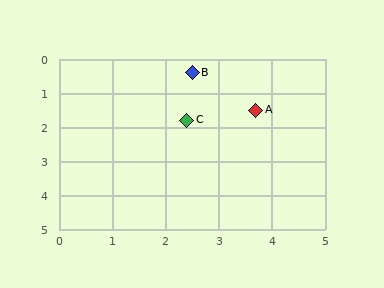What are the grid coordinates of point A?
Point A is at approximately (3.7, 1.5).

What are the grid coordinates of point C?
Point C is at approximately (2.4, 1.8).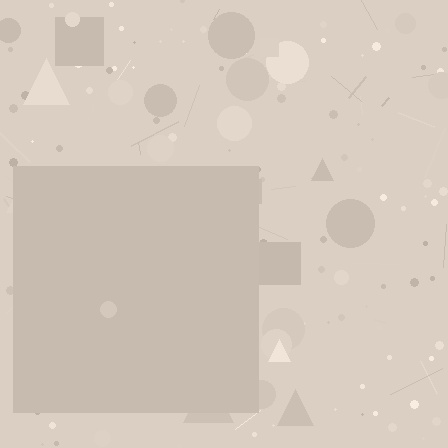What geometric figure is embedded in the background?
A square is embedded in the background.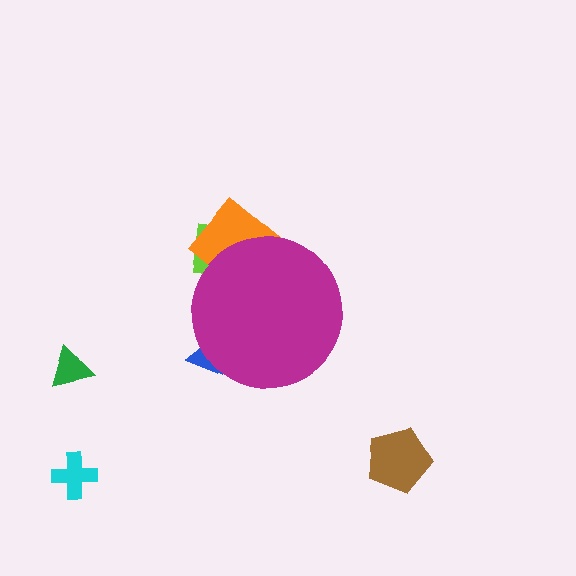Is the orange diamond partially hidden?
Yes, the orange diamond is partially hidden behind the magenta circle.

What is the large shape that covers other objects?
A magenta circle.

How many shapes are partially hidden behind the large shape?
3 shapes are partially hidden.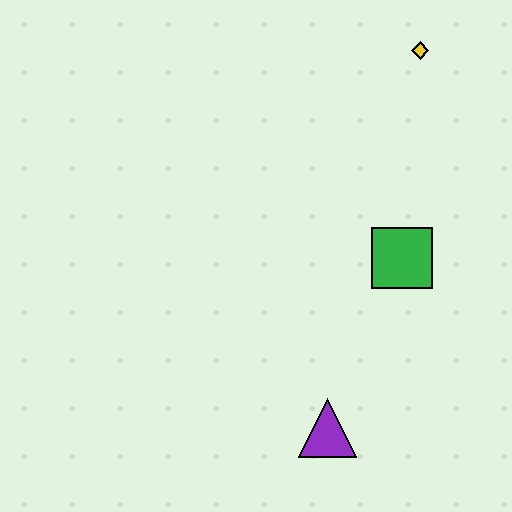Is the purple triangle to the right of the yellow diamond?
No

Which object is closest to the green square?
The purple triangle is closest to the green square.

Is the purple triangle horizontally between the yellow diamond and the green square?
No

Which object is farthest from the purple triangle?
The yellow diamond is farthest from the purple triangle.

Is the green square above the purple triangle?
Yes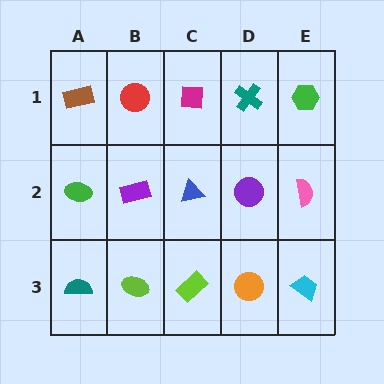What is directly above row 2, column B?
A red circle.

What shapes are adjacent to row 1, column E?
A pink semicircle (row 2, column E), a teal cross (row 1, column D).